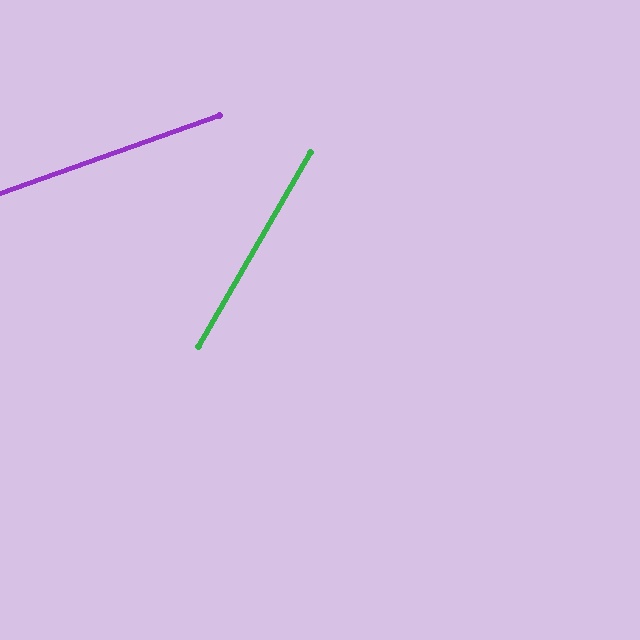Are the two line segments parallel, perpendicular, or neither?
Neither parallel nor perpendicular — they differ by about 40°.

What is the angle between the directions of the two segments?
Approximately 40 degrees.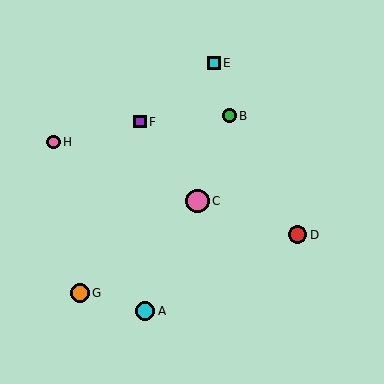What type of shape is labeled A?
Shape A is a cyan circle.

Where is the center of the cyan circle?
The center of the cyan circle is at (145, 311).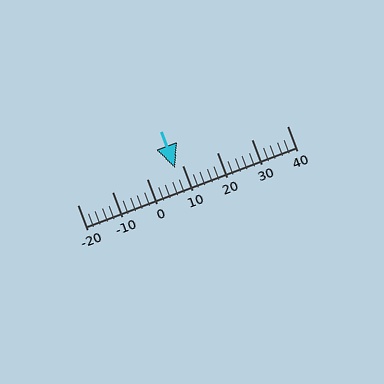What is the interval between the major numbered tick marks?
The major tick marks are spaced 10 units apart.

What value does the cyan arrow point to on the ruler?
The cyan arrow points to approximately 8.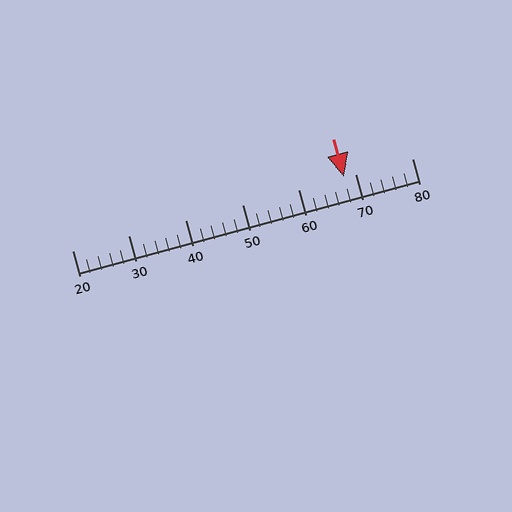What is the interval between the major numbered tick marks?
The major tick marks are spaced 10 units apart.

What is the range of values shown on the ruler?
The ruler shows values from 20 to 80.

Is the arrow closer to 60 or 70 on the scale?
The arrow is closer to 70.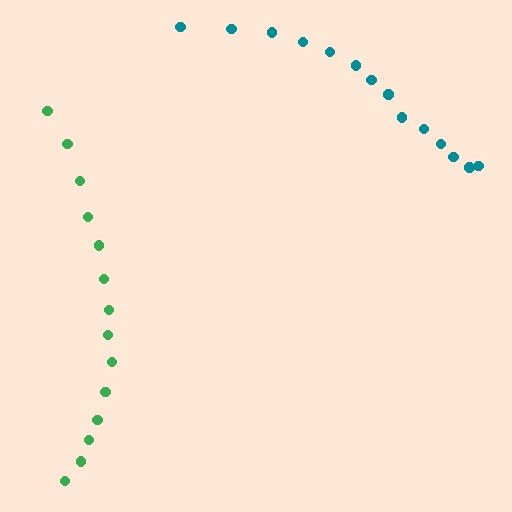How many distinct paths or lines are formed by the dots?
There are 2 distinct paths.